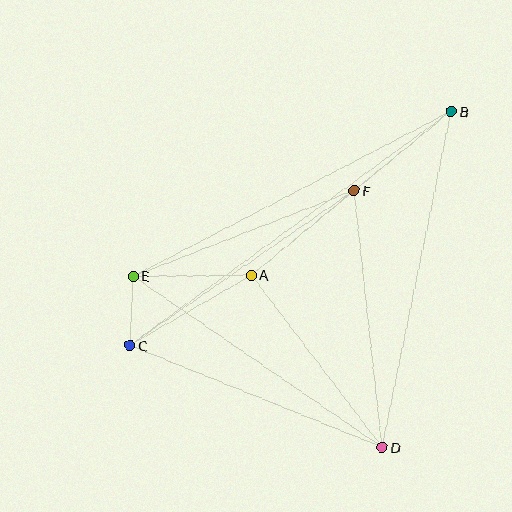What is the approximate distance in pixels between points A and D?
The distance between A and D is approximately 217 pixels.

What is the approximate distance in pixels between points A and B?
The distance between A and B is approximately 258 pixels.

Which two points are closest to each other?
Points C and E are closest to each other.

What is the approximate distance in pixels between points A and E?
The distance between A and E is approximately 118 pixels.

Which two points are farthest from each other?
Points B and C are farthest from each other.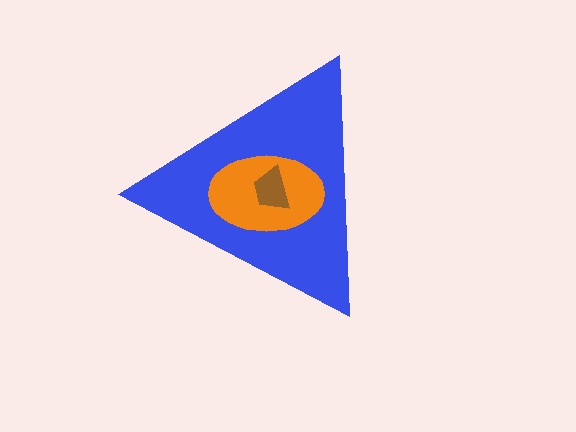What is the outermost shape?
The blue triangle.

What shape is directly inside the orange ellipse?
The brown trapezoid.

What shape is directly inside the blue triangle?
The orange ellipse.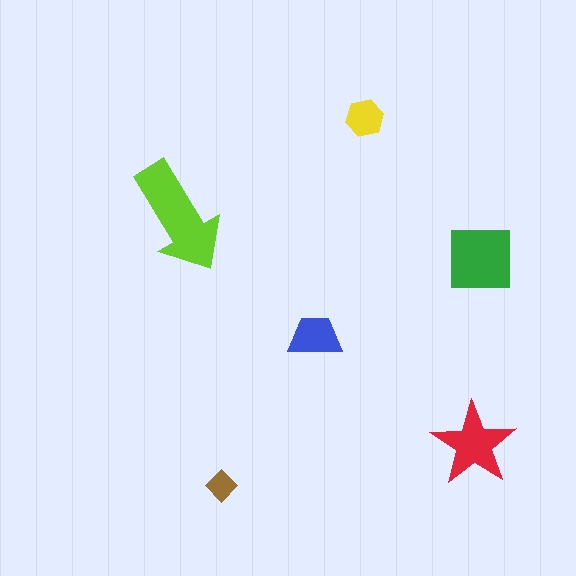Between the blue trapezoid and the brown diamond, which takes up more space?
The blue trapezoid.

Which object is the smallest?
The brown diamond.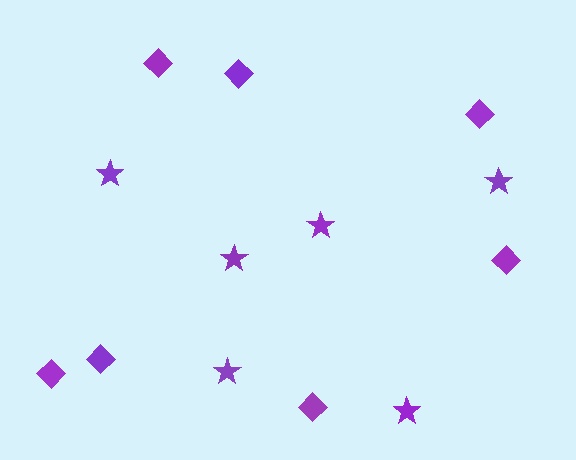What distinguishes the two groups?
There are 2 groups: one group of diamonds (7) and one group of stars (6).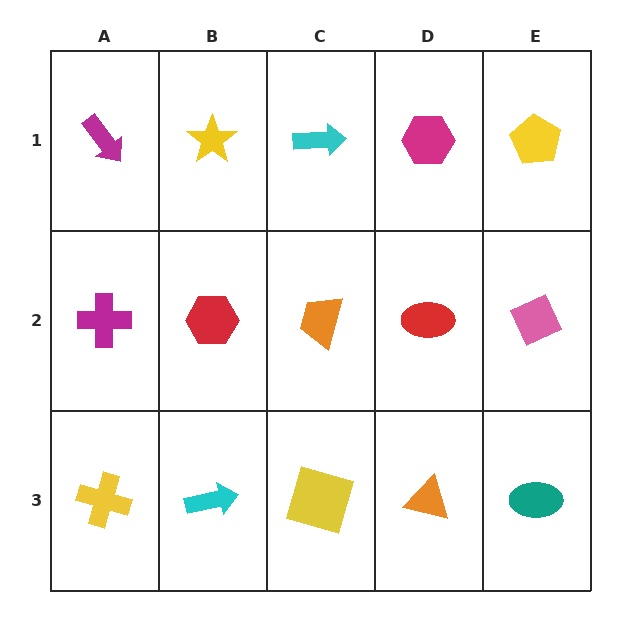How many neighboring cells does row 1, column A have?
2.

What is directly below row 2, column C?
A yellow square.